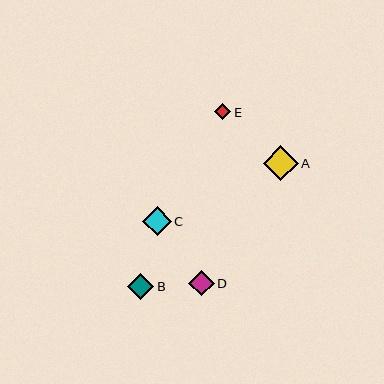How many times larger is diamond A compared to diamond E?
Diamond A is approximately 2.2 times the size of diamond E.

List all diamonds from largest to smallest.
From largest to smallest: A, C, B, D, E.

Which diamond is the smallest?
Diamond E is the smallest with a size of approximately 16 pixels.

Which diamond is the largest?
Diamond A is the largest with a size of approximately 35 pixels.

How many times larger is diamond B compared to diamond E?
Diamond B is approximately 1.6 times the size of diamond E.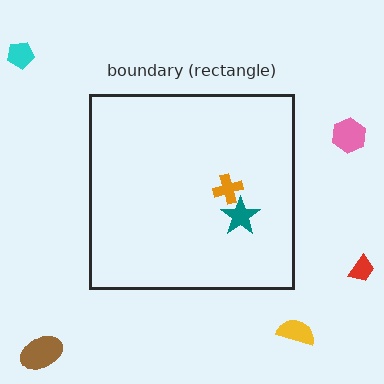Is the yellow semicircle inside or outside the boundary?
Outside.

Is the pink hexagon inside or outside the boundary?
Outside.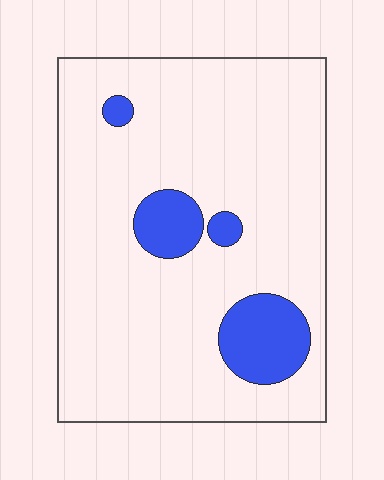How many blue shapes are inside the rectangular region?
4.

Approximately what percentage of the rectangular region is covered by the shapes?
Approximately 15%.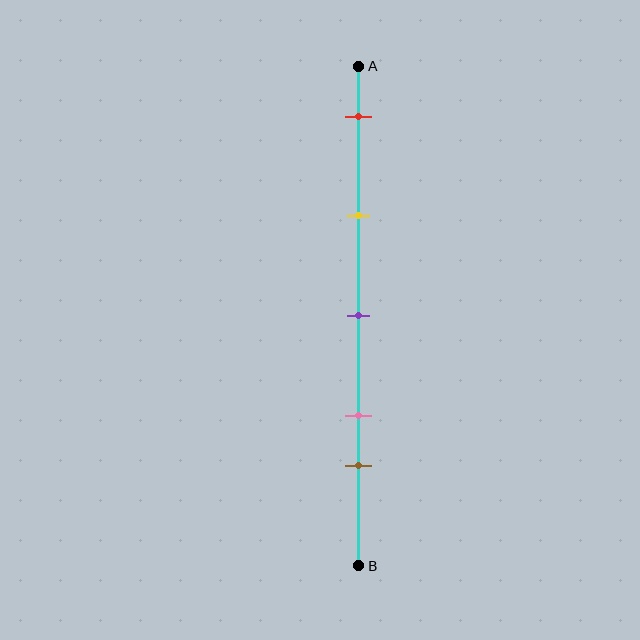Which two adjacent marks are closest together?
The pink and brown marks are the closest adjacent pair.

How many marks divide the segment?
There are 5 marks dividing the segment.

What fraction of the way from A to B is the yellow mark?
The yellow mark is approximately 30% (0.3) of the way from A to B.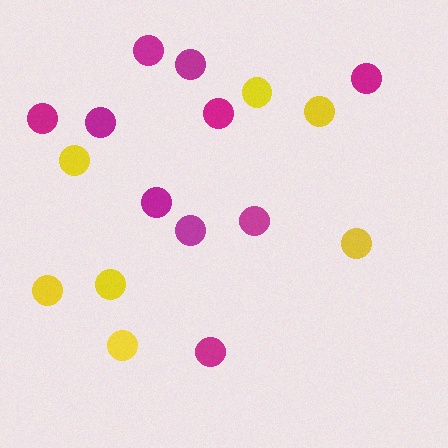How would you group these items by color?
There are 2 groups: one group of yellow circles (7) and one group of magenta circles (10).